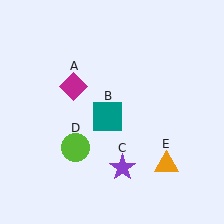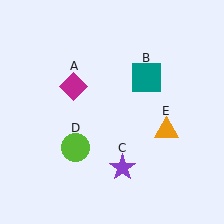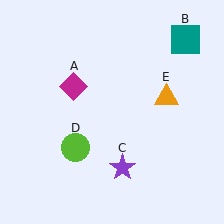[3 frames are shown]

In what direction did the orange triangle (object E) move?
The orange triangle (object E) moved up.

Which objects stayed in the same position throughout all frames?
Magenta diamond (object A) and purple star (object C) and lime circle (object D) remained stationary.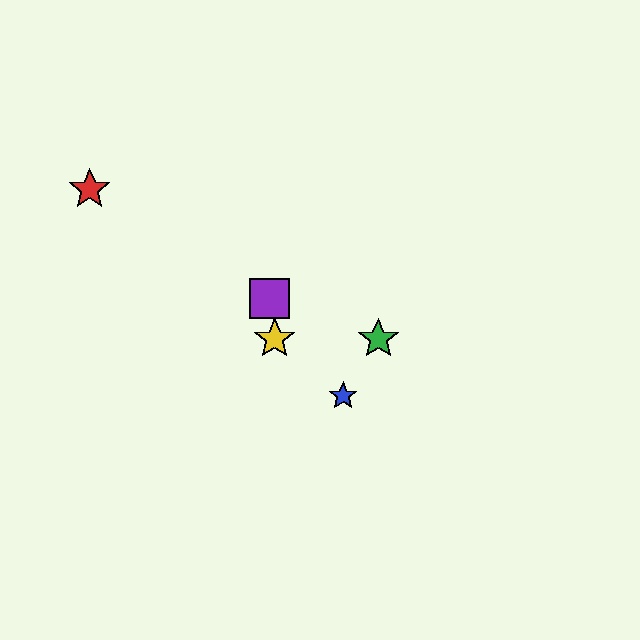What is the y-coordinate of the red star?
The red star is at y≈189.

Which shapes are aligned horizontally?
The green star, the yellow star are aligned horizontally.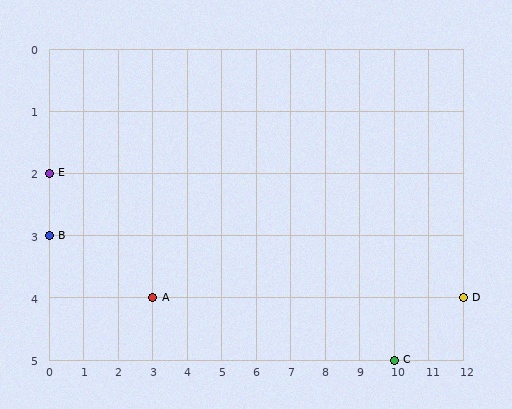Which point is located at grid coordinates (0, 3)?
Point B is at (0, 3).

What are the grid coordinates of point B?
Point B is at grid coordinates (0, 3).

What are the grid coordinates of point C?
Point C is at grid coordinates (10, 5).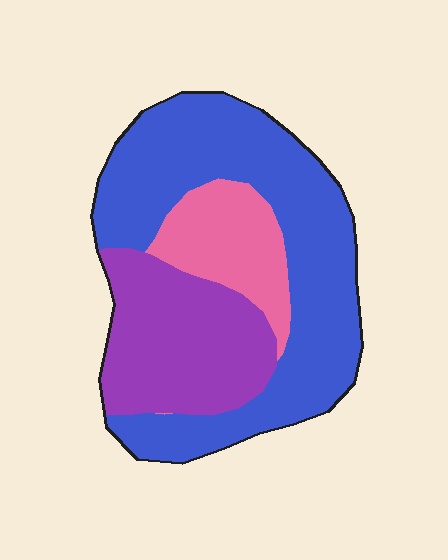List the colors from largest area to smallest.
From largest to smallest: blue, purple, pink.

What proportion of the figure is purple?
Purple takes up about one quarter (1/4) of the figure.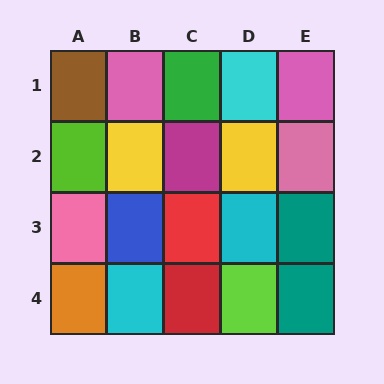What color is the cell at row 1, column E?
Pink.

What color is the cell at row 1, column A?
Brown.